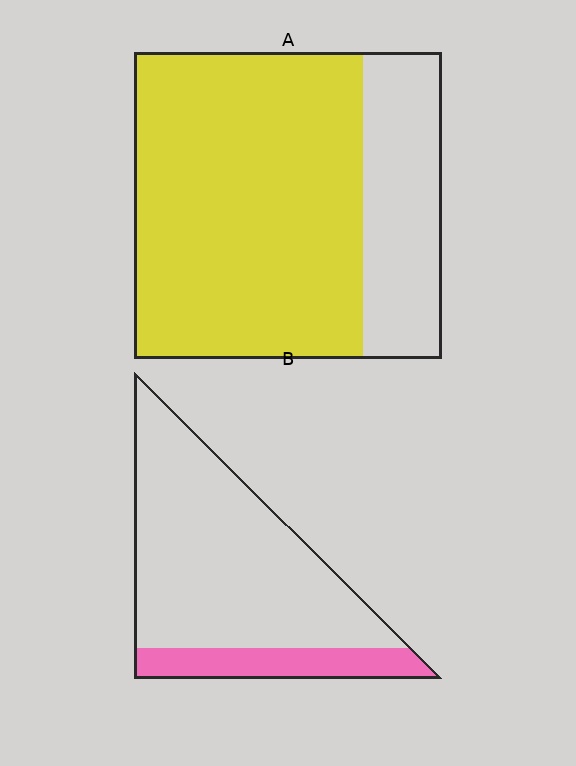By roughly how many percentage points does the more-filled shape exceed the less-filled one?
By roughly 55 percentage points (A over B).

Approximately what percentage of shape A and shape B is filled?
A is approximately 75% and B is approximately 20%.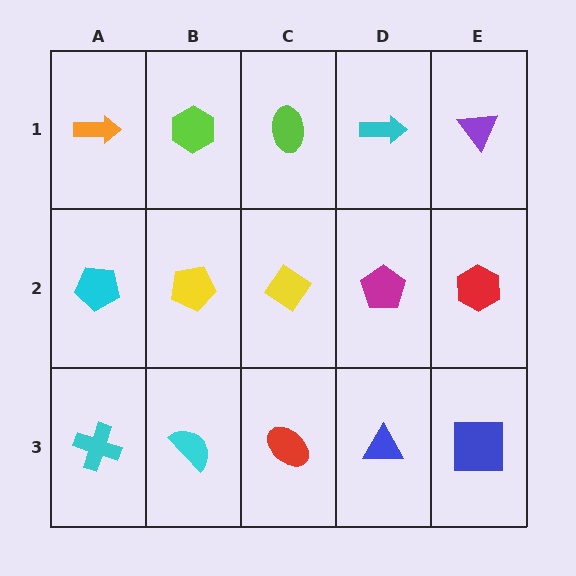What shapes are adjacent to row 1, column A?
A cyan pentagon (row 2, column A), a lime hexagon (row 1, column B).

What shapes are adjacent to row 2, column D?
A cyan arrow (row 1, column D), a blue triangle (row 3, column D), a yellow diamond (row 2, column C), a red hexagon (row 2, column E).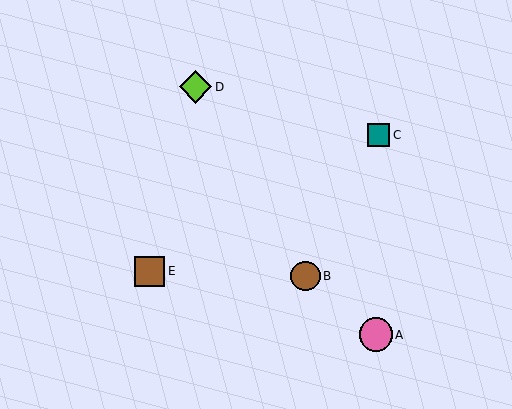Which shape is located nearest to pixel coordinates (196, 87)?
The lime diamond (labeled D) at (196, 87) is nearest to that location.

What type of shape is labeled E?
Shape E is a brown square.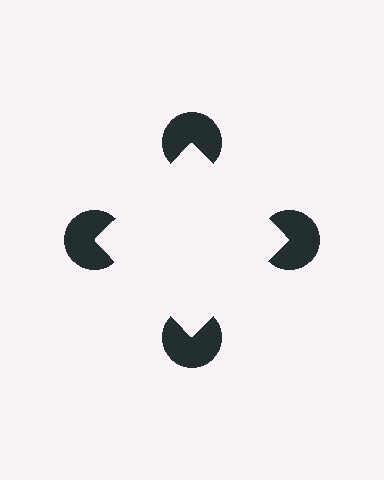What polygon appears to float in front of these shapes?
An illusory square — its edges are inferred from the aligned wedge cuts in the pac-man discs, not physically drawn.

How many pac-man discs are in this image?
There are 4 — one at each vertex of the illusory square.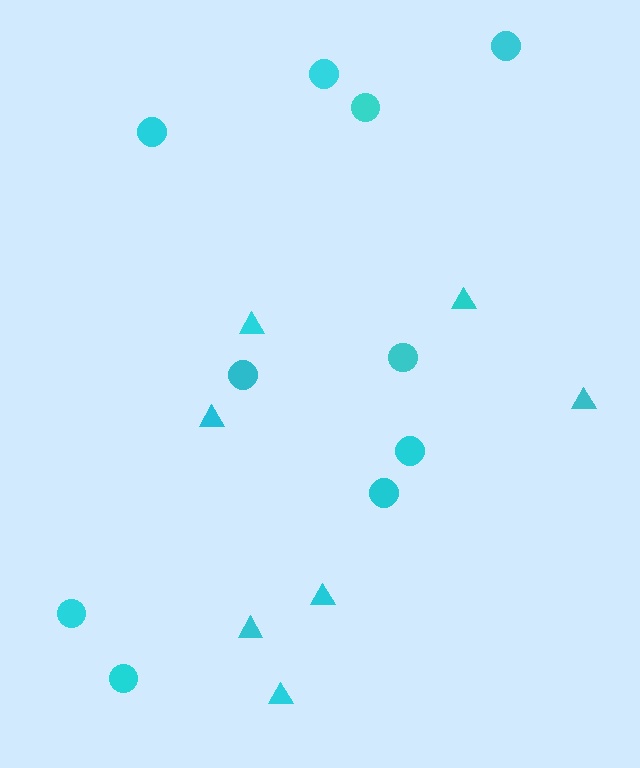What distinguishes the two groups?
There are 2 groups: one group of circles (10) and one group of triangles (7).